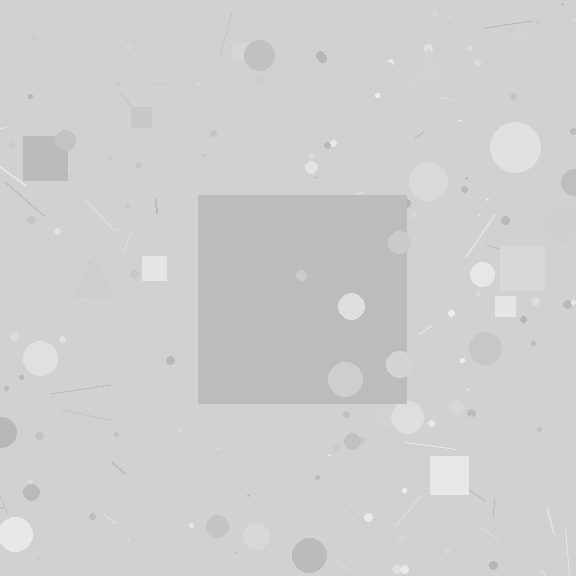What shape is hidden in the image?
A square is hidden in the image.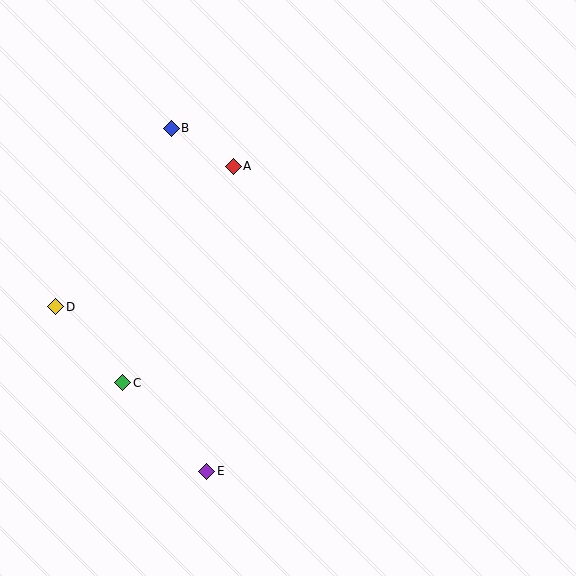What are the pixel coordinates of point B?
Point B is at (171, 128).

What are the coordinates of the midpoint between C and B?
The midpoint between C and B is at (147, 256).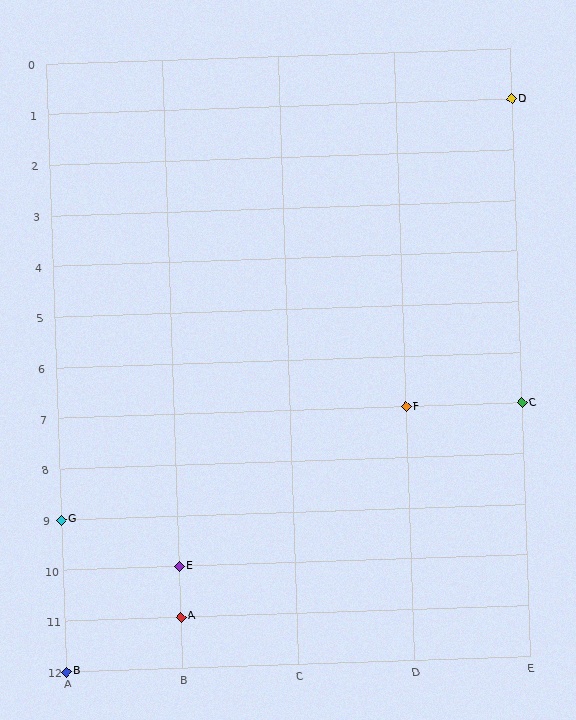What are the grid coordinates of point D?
Point D is at grid coordinates (E, 1).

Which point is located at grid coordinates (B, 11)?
Point A is at (B, 11).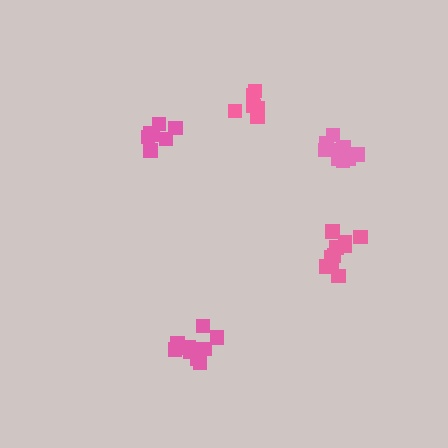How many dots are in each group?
Group 1: 7 dots, Group 2: 10 dots, Group 3: 11 dots, Group 4: 12 dots, Group 5: 6 dots (46 total).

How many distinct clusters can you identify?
There are 5 distinct clusters.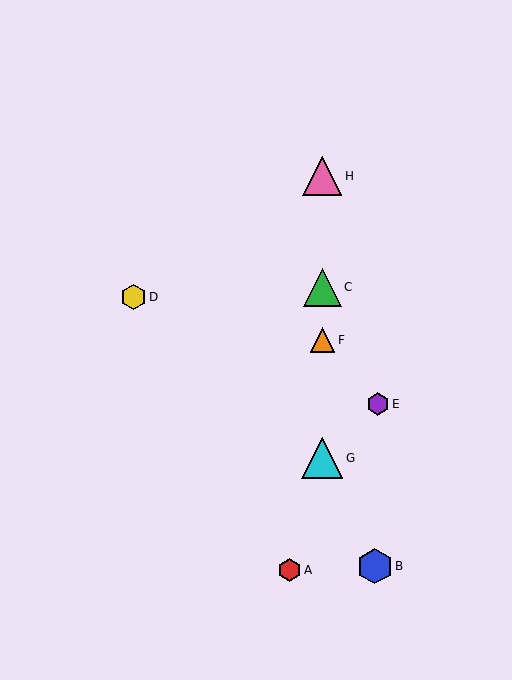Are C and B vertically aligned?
No, C is at x≈322 and B is at x≈375.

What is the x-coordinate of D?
Object D is at x≈133.